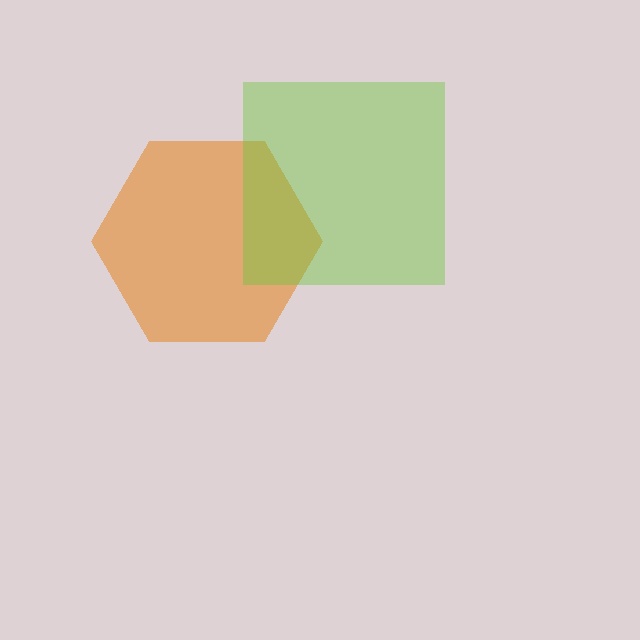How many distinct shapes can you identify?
There are 2 distinct shapes: an orange hexagon, a lime square.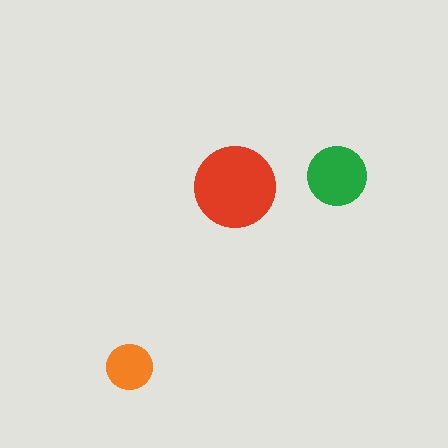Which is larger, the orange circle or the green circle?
The green one.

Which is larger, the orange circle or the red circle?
The red one.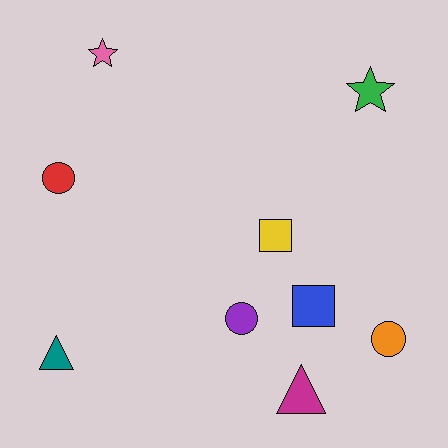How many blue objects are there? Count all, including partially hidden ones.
There is 1 blue object.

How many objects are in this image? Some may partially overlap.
There are 9 objects.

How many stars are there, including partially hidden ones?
There are 2 stars.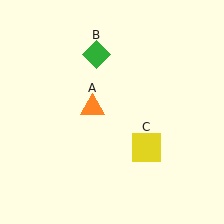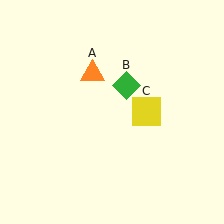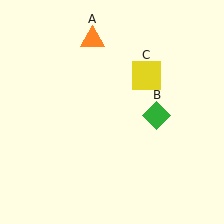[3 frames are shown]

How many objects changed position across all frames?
3 objects changed position: orange triangle (object A), green diamond (object B), yellow square (object C).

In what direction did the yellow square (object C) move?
The yellow square (object C) moved up.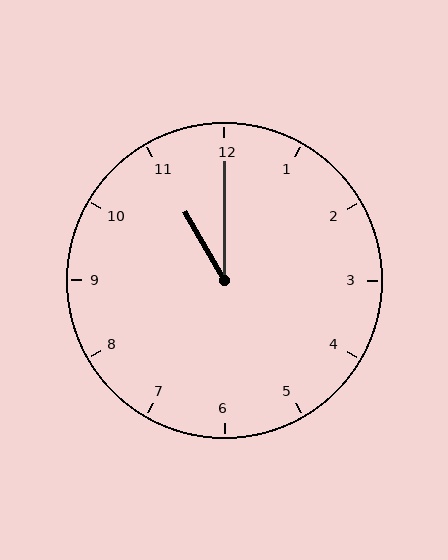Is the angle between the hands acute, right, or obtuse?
It is acute.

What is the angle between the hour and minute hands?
Approximately 30 degrees.